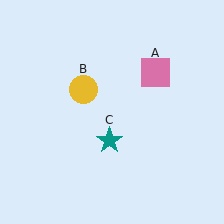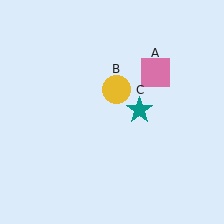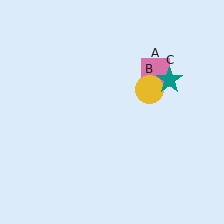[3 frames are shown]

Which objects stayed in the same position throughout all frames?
Pink square (object A) remained stationary.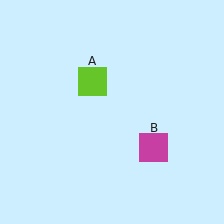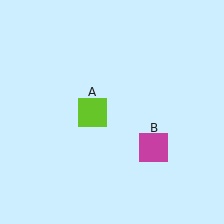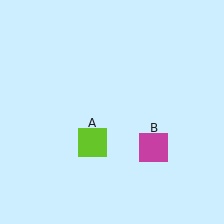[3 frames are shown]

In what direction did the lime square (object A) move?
The lime square (object A) moved down.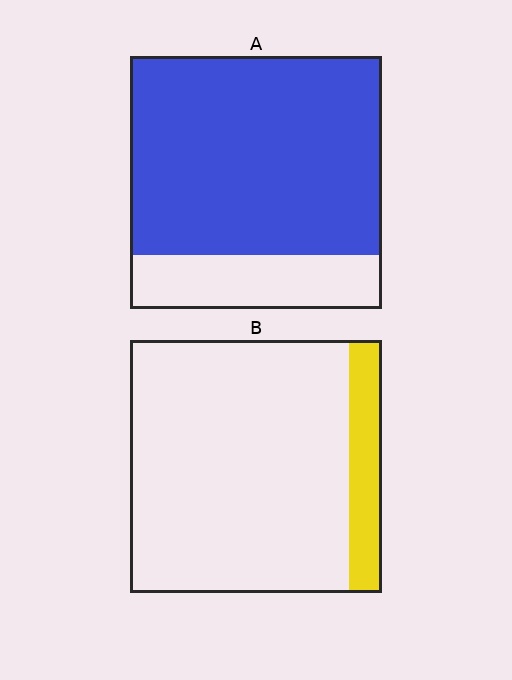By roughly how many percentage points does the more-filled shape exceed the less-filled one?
By roughly 65 percentage points (A over B).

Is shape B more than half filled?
No.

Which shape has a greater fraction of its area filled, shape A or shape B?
Shape A.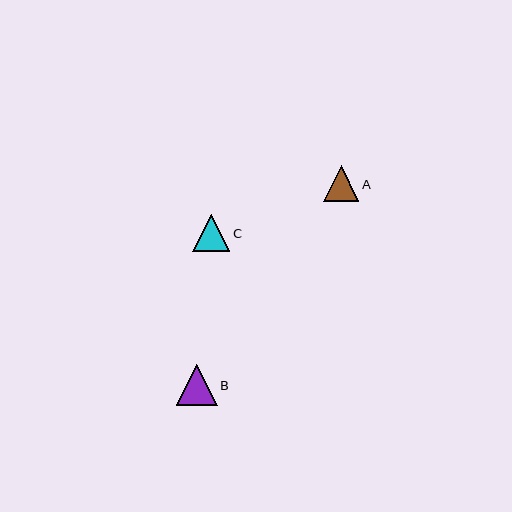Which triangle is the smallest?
Triangle A is the smallest with a size of approximately 35 pixels.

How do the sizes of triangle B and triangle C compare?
Triangle B and triangle C are approximately the same size.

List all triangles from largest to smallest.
From largest to smallest: B, C, A.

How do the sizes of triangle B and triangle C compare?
Triangle B and triangle C are approximately the same size.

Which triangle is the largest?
Triangle B is the largest with a size of approximately 41 pixels.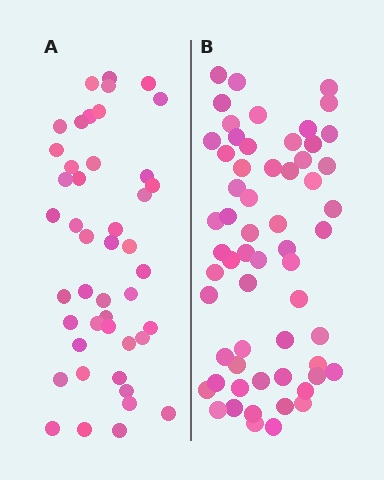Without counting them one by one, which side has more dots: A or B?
Region B (the right region) has more dots.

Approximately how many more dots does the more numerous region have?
Region B has approximately 15 more dots than region A.